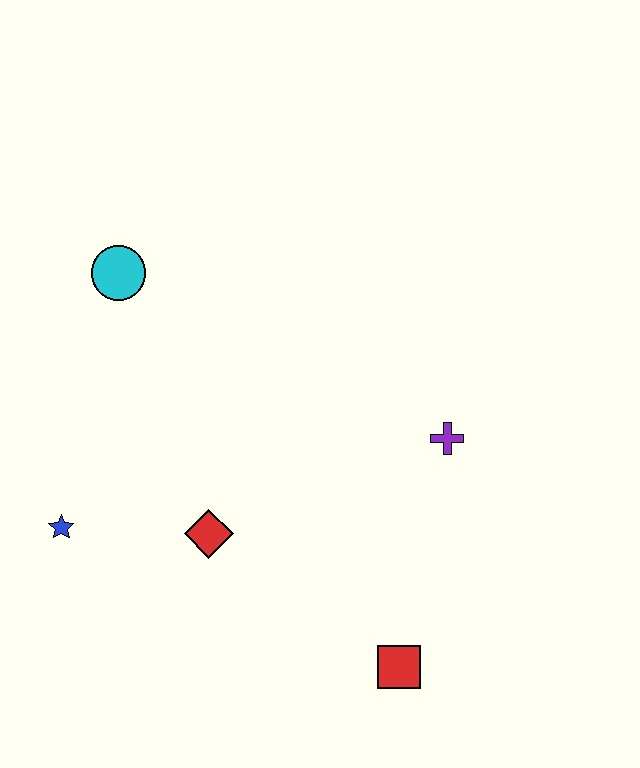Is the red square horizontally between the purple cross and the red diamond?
Yes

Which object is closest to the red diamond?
The blue star is closest to the red diamond.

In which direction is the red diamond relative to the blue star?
The red diamond is to the right of the blue star.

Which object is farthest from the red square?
The cyan circle is farthest from the red square.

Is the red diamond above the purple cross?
No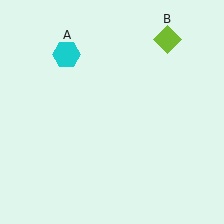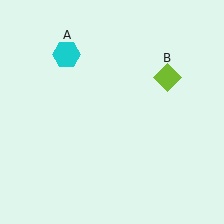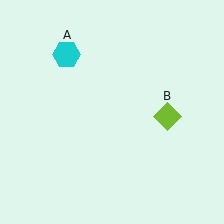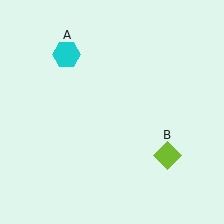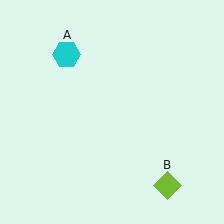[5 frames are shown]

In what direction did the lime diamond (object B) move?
The lime diamond (object B) moved down.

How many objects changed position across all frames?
1 object changed position: lime diamond (object B).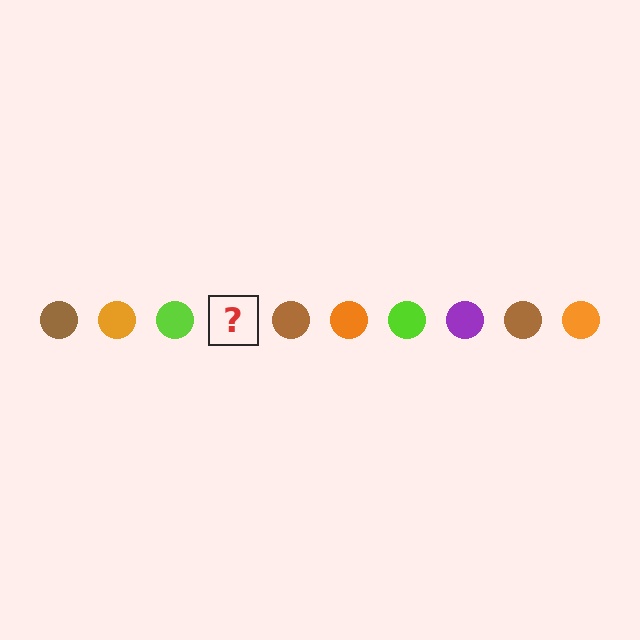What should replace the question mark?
The question mark should be replaced with a purple circle.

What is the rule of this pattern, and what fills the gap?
The rule is that the pattern cycles through brown, orange, lime, purple circles. The gap should be filled with a purple circle.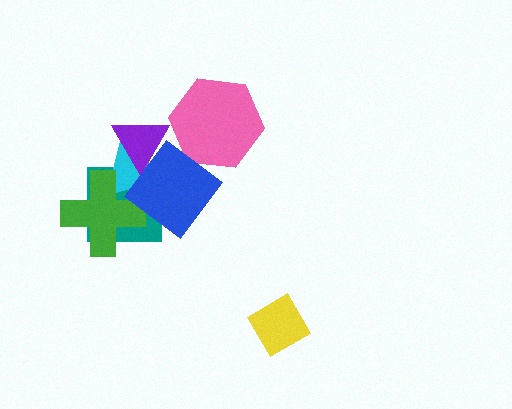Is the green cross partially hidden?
Yes, it is partially covered by another shape.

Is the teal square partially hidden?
Yes, it is partially covered by another shape.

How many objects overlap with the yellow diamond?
0 objects overlap with the yellow diamond.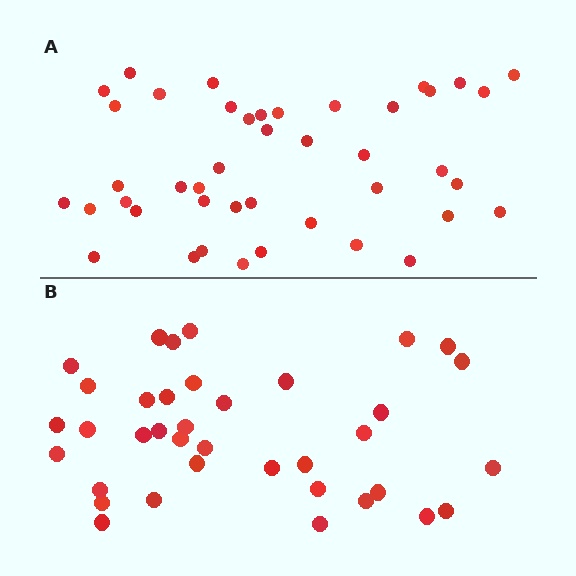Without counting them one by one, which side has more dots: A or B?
Region A (the top region) has more dots.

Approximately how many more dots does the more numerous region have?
Region A has about 6 more dots than region B.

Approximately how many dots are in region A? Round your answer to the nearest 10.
About 40 dots. (The exact count is 43, which rounds to 40.)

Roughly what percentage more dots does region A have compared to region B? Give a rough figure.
About 15% more.